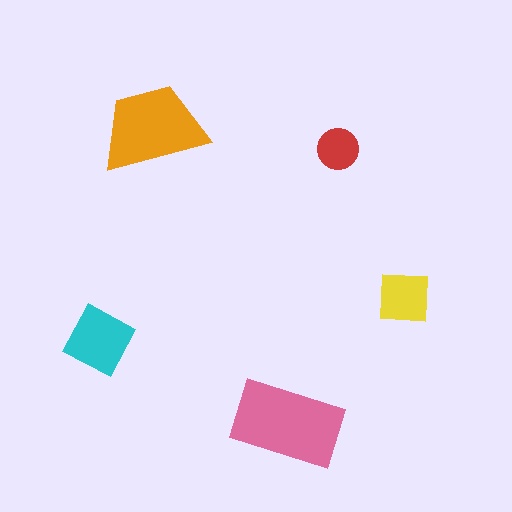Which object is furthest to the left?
The cyan square is leftmost.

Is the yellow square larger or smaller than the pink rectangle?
Smaller.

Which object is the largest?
The pink rectangle.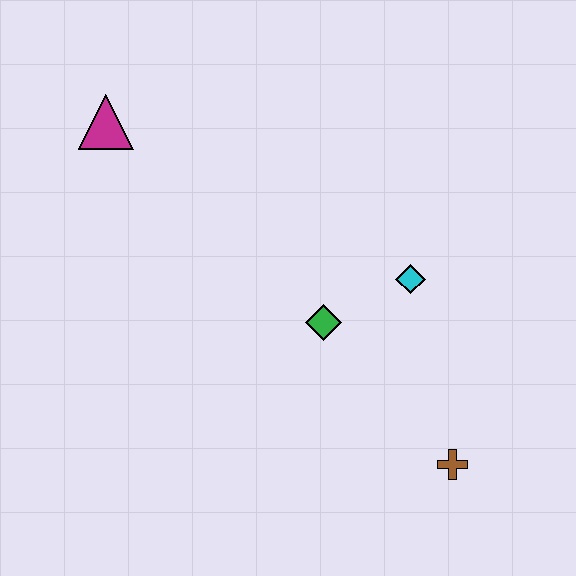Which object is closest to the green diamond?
The cyan diamond is closest to the green diamond.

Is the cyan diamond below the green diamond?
No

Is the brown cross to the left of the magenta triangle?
No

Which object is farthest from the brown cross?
The magenta triangle is farthest from the brown cross.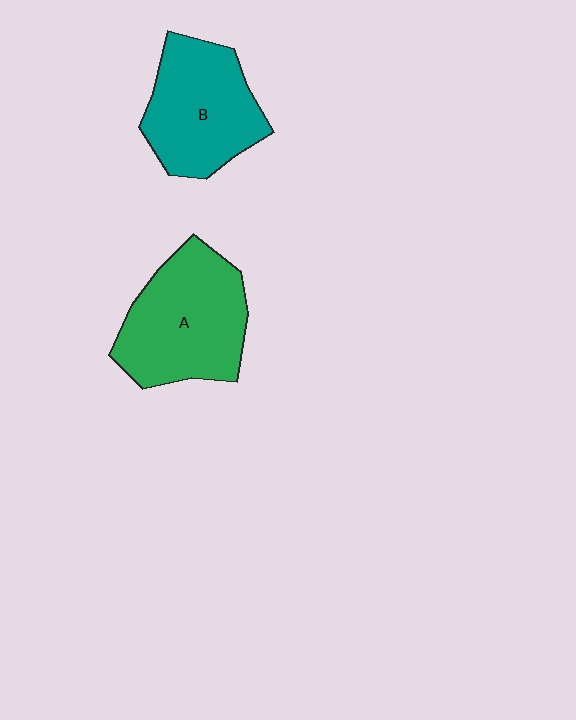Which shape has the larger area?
Shape A (green).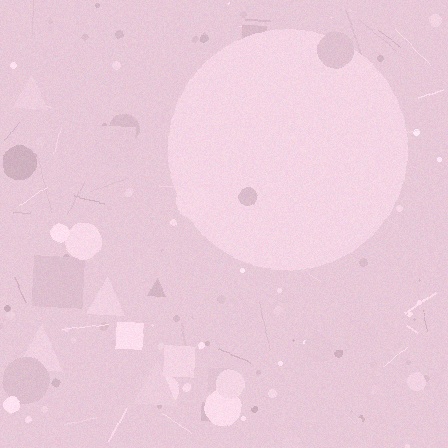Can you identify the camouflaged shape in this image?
The camouflaged shape is a circle.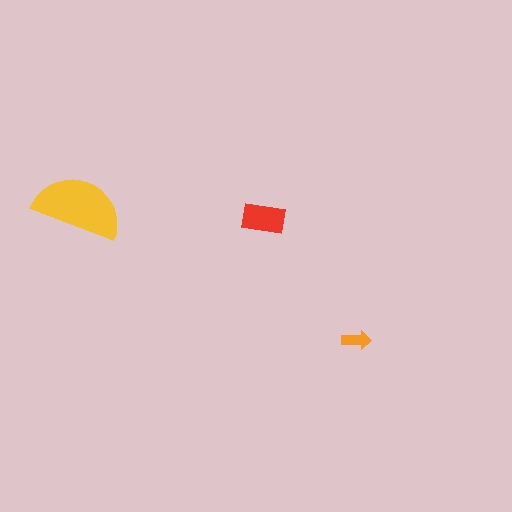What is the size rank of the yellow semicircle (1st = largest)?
1st.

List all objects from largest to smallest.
The yellow semicircle, the red rectangle, the orange arrow.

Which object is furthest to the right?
The orange arrow is rightmost.